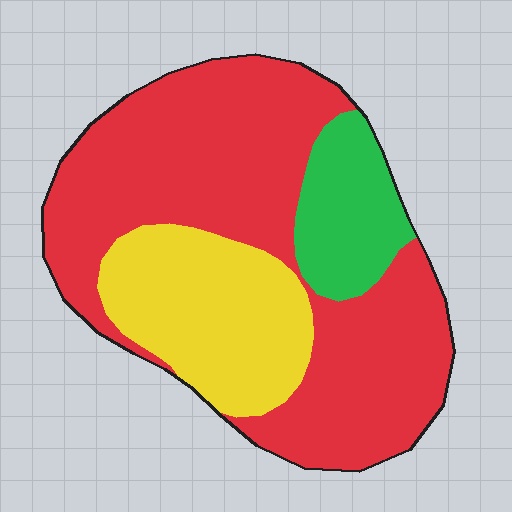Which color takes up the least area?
Green, at roughly 15%.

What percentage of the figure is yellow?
Yellow covers about 25% of the figure.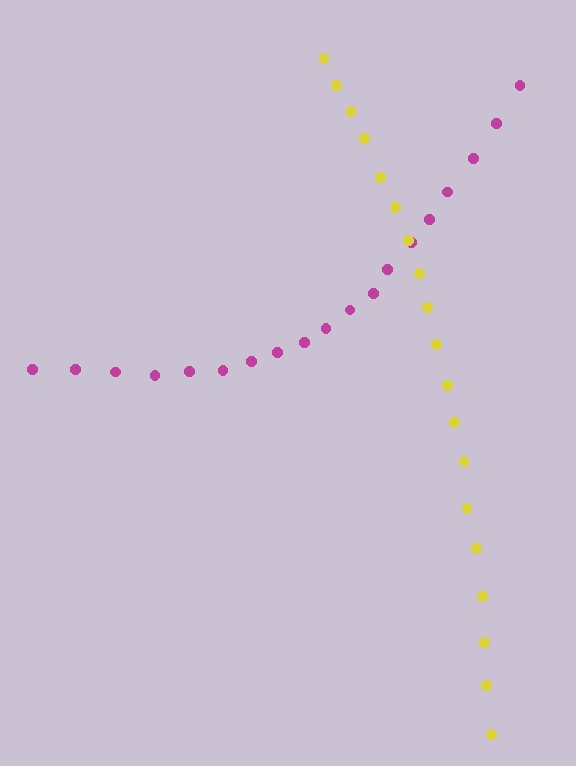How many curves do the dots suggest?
There are 2 distinct paths.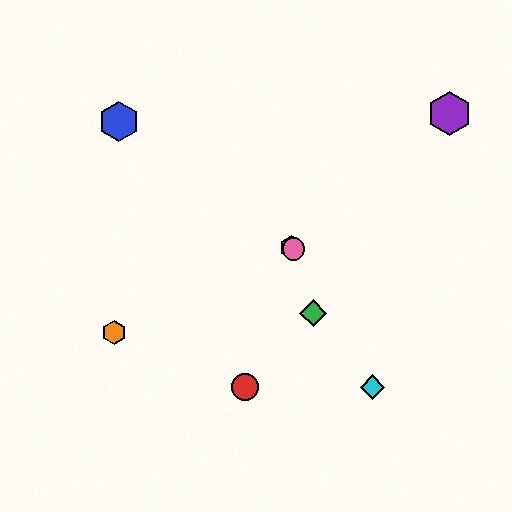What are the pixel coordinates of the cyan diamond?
The cyan diamond is at (372, 387).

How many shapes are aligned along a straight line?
3 shapes (the blue hexagon, the yellow hexagon, the pink circle) are aligned along a straight line.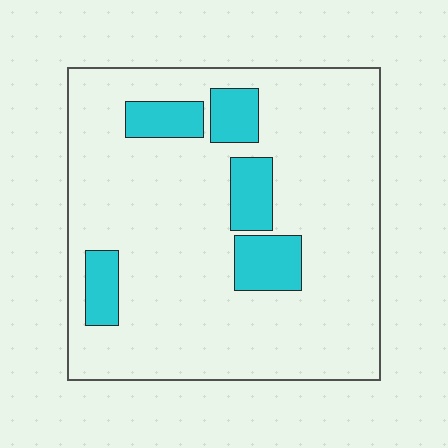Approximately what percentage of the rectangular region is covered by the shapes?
Approximately 15%.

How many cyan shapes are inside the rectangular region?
5.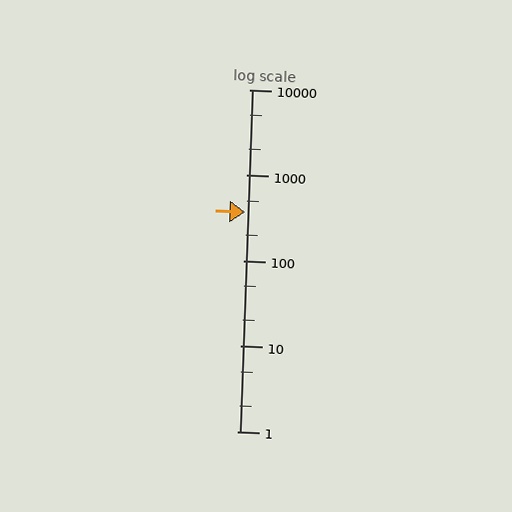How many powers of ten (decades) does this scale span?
The scale spans 4 decades, from 1 to 10000.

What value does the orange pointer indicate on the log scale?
The pointer indicates approximately 370.